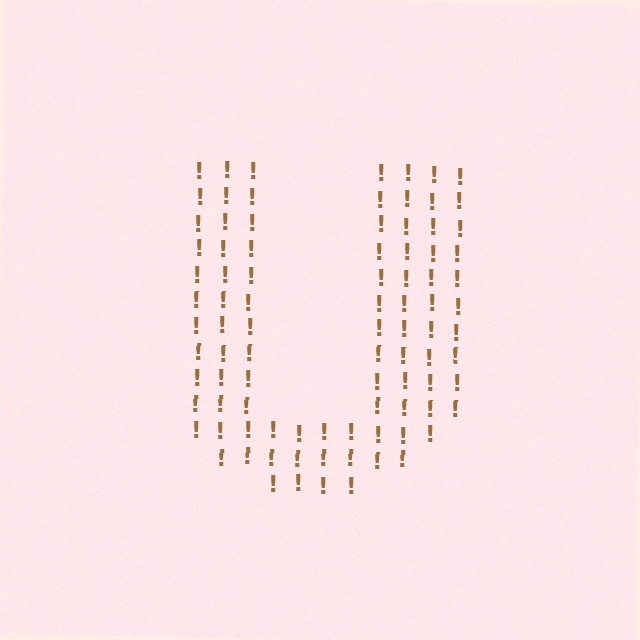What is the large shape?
The large shape is the letter U.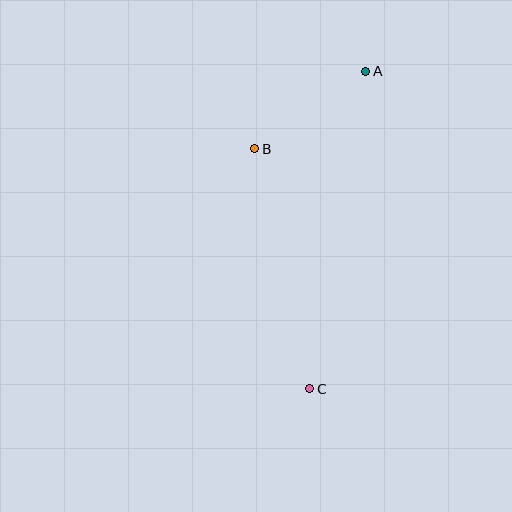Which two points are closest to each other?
Points A and B are closest to each other.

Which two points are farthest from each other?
Points A and C are farthest from each other.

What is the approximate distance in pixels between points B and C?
The distance between B and C is approximately 246 pixels.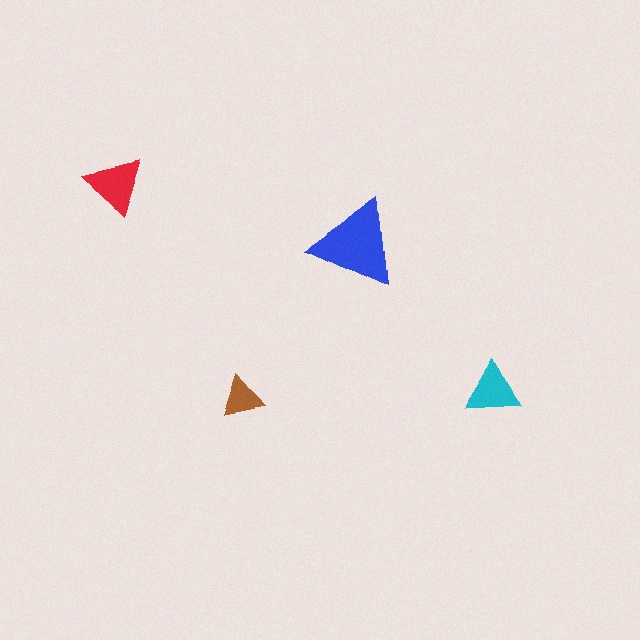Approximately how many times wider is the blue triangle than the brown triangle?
About 2 times wider.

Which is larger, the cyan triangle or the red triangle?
The red one.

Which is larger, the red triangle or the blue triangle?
The blue one.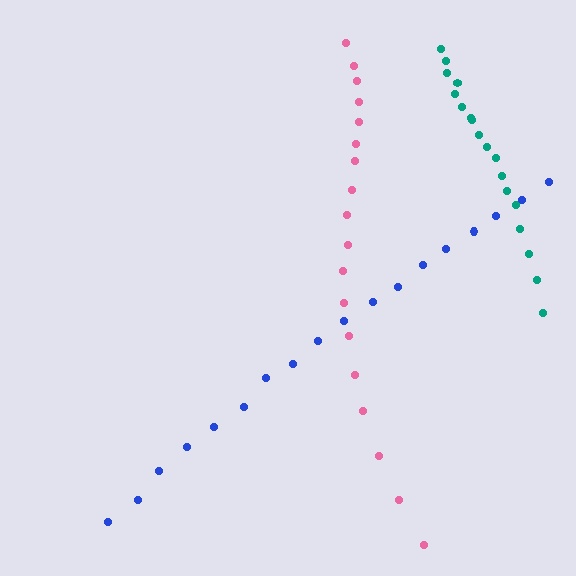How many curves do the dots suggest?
There are 3 distinct paths.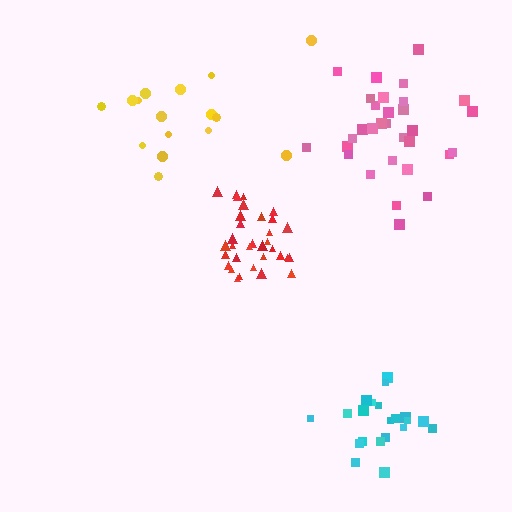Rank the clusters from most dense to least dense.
red, cyan, pink, yellow.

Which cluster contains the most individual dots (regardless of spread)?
Red (33).